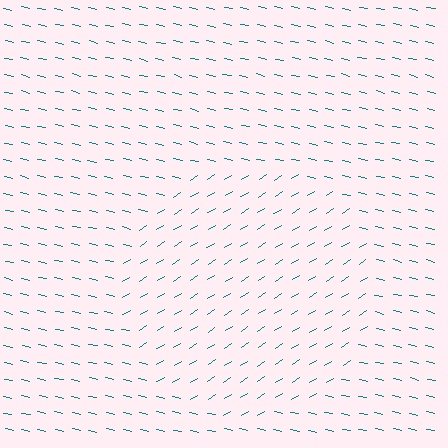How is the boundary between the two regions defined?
The boundary is defined purely by a change in line orientation (approximately 45 degrees difference). All lines are the same color and thickness.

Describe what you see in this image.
The image is filled with small teal line segments. A circle region in the image has lines oriented differently from the surrounding lines, creating a visible texture boundary.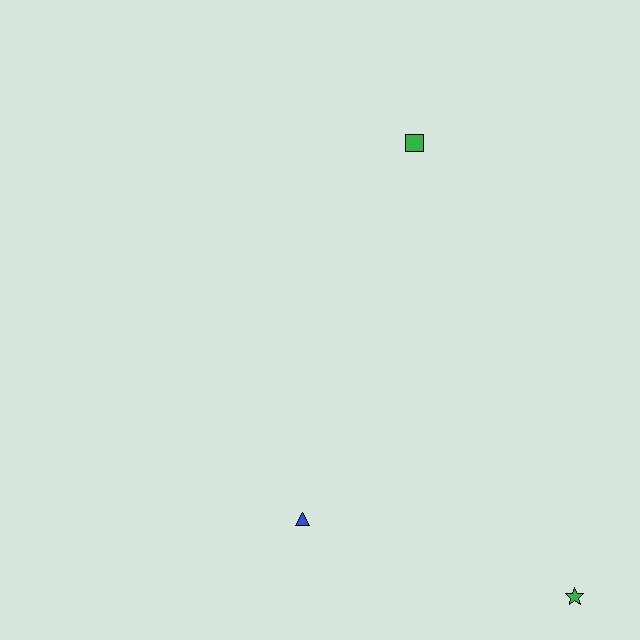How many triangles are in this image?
There is 1 triangle.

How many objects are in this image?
There are 3 objects.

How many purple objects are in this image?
There are no purple objects.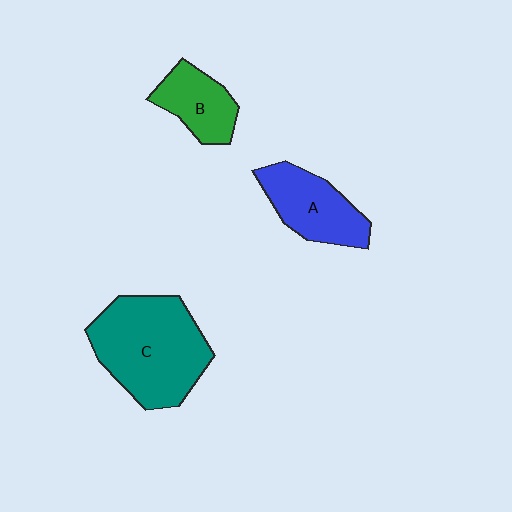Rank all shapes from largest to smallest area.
From largest to smallest: C (teal), A (blue), B (green).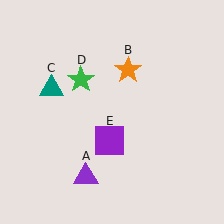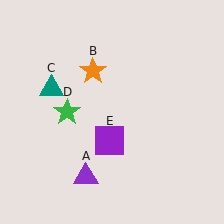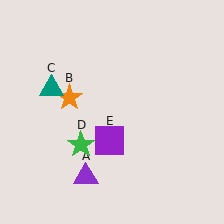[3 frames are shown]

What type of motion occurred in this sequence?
The orange star (object B), green star (object D) rotated counterclockwise around the center of the scene.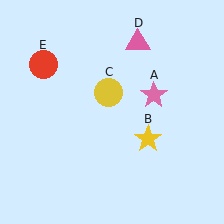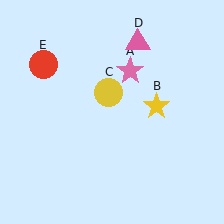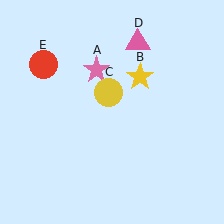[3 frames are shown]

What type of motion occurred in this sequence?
The pink star (object A), yellow star (object B) rotated counterclockwise around the center of the scene.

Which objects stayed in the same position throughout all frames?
Yellow circle (object C) and pink triangle (object D) and red circle (object E) remained stationary.